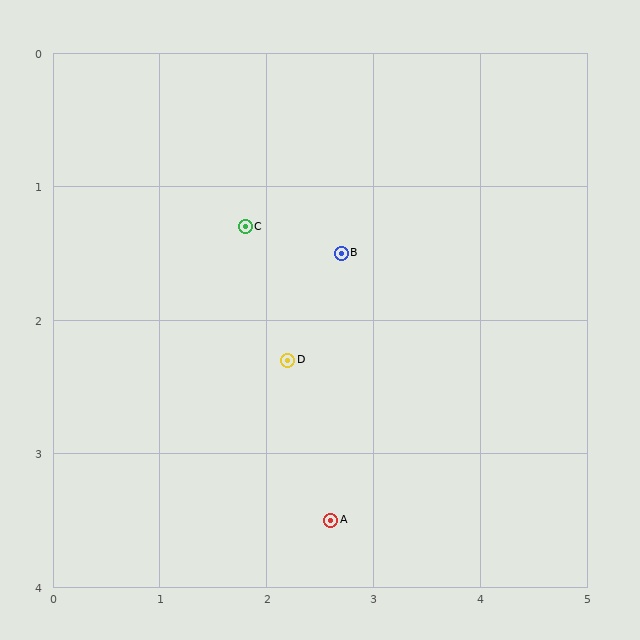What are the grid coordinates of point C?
Point C is at approximately (1.8, 1.3).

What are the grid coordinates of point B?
Point B is at approximately (2.7, 1.5).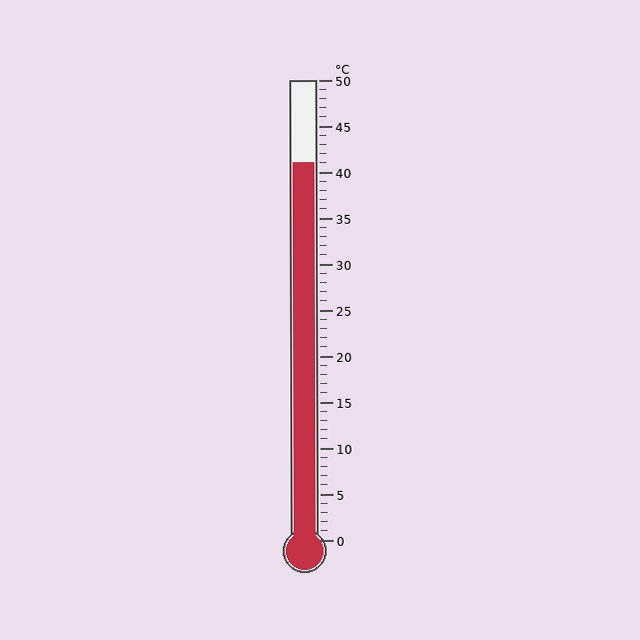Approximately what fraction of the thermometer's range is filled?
The thermometer is filled to approximately 80% of its range.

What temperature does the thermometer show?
The thermometer shows approximately 41°C.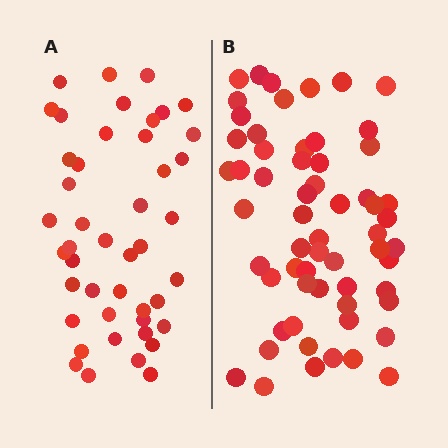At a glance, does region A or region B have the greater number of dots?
Region B (the right region) has more dots.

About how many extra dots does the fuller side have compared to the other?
Region B has approximately 15 more dots than region A.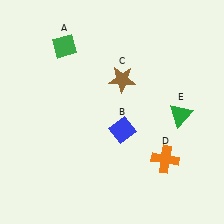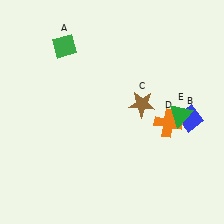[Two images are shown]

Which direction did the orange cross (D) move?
The orange cross (D) moved up.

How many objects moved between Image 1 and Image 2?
3 objects moved between the two images.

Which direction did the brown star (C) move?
The brown star (C) moved down.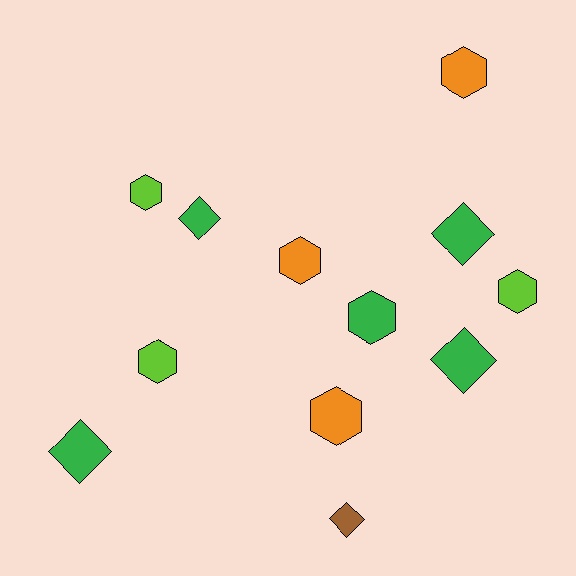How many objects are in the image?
There are 12 objects.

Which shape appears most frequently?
Hexagon, with 7 objects.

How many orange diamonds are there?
There are no orange diamonds.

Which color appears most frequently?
Green, with 5 objects.